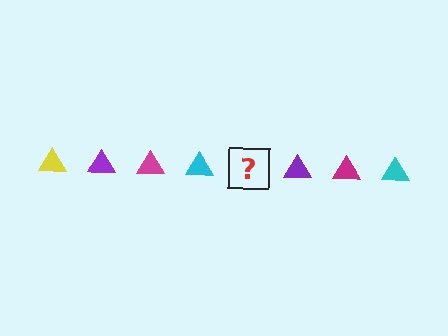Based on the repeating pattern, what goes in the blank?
The blank should be a yellow triangle.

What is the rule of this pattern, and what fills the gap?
The rule is that the pattern cycles through yellow, purple, magenta, cyan triangles. The gap should be filled with a yellow triangle.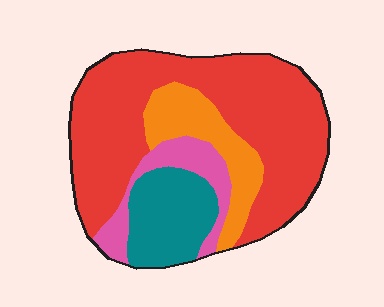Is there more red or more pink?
Red.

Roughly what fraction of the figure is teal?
Teal takes up about one sixth (1/6) of the figure.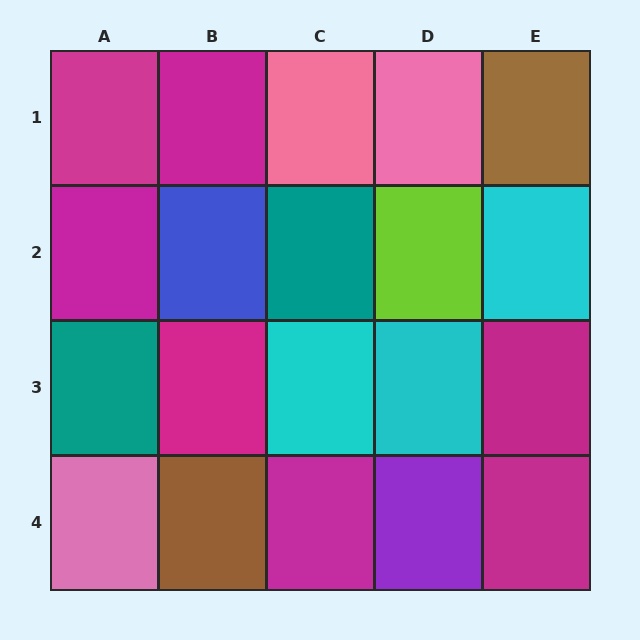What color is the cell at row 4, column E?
Magenta.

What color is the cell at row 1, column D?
Pink.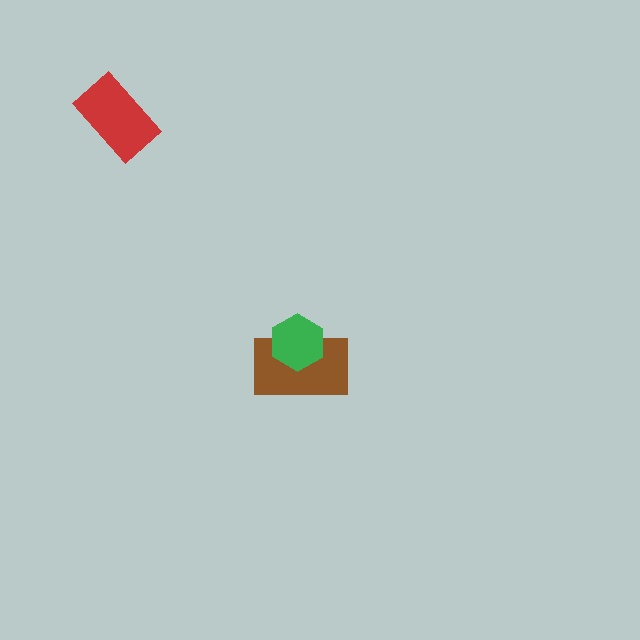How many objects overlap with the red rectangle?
0 objects overlap with the red rectangle.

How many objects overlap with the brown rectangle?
1 object overlaps with the brown rectangle.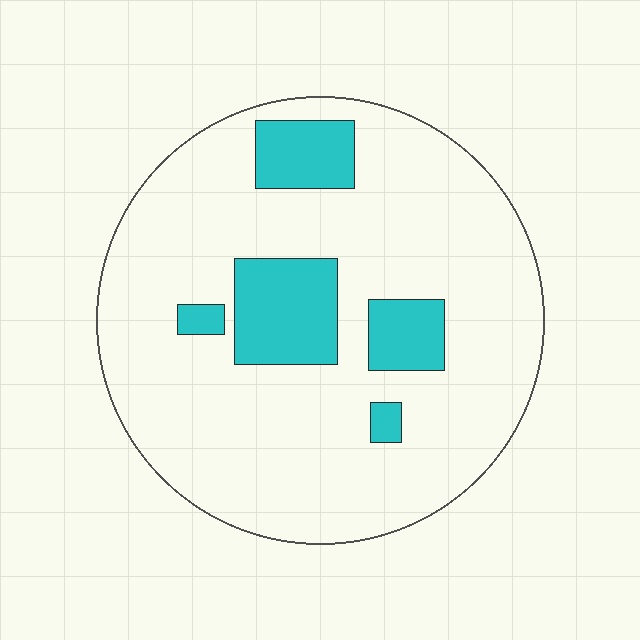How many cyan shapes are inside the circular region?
5.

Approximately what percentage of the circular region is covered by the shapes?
Approximately 15%.